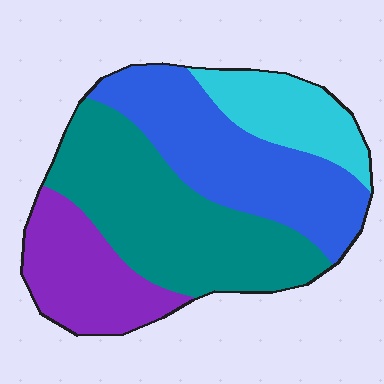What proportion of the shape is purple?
Purple covers around 20% of the shape.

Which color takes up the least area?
Cyan, at roughly 15%.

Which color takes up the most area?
Teal, at roughly 35%.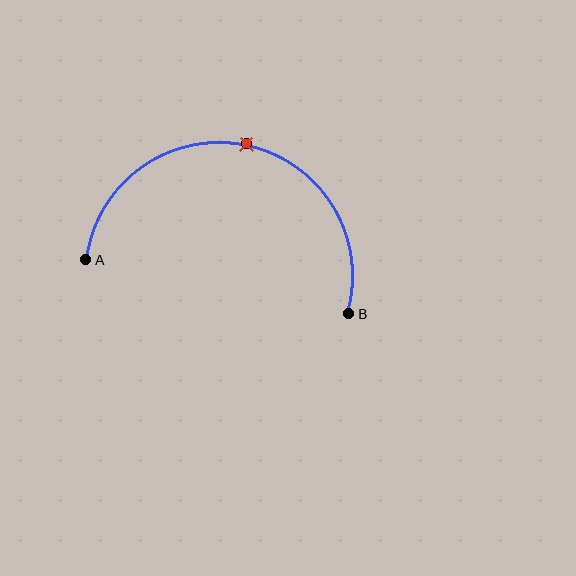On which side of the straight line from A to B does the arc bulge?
The arc bulges above the straight line connecting A and B.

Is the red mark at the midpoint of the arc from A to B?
Yes. The red mark lies on the arc at equal arc-length from both A and B — it is the arc midpoint.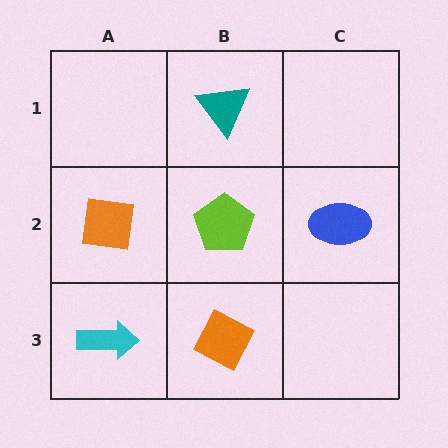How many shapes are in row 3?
2 shapes.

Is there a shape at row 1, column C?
No, that cell is empty.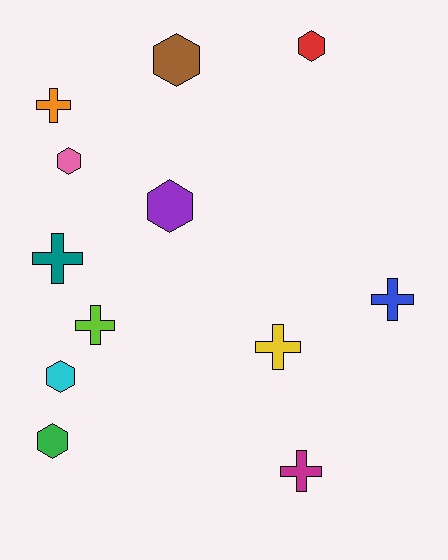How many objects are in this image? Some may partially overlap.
There are 12 objects.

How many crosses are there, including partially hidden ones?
There are 6 crosses.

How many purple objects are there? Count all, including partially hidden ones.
There is 1 purple object.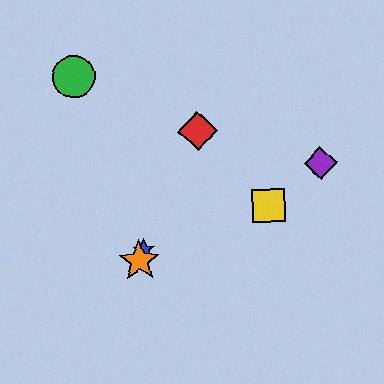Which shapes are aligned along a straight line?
The red diamond, the blue star, the orange star are aligned along a straight line.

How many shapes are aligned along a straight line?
3 shapes (the red diamond, the blue star, the orange star) are aligned along a straight line.